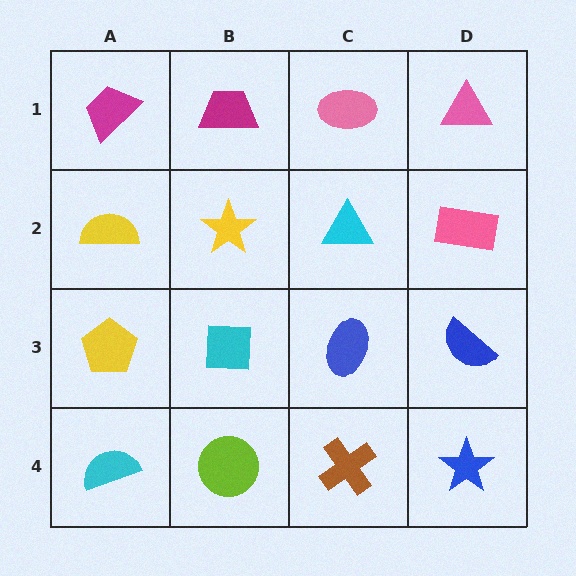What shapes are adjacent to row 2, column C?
A pink ellipse (row 1, column C), a blue ellipse (row 3, column C), a yellow star (row 2, column B), a pink rectangle (row 2, column D).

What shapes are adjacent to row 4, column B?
A cyan square (row 3, column B), a cyan semicircle (row 4, column A), a brown cross (row 4, column C).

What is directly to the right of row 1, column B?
A pink ellipse.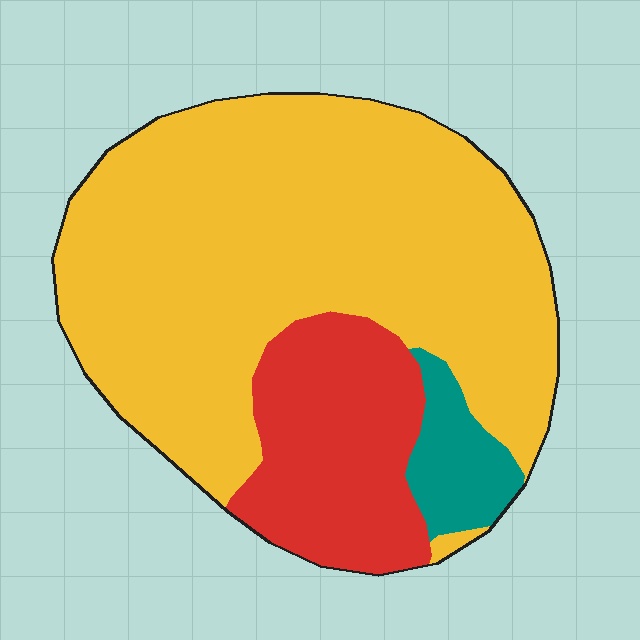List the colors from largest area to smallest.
From largest to smallest: yellow, red, teal.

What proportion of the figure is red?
Red covers 21% of the figure.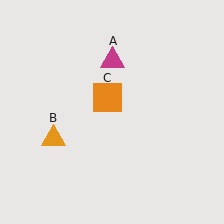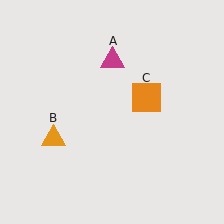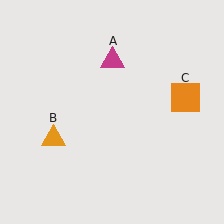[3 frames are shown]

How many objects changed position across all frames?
1 object changed position: orange square (object C).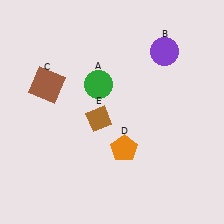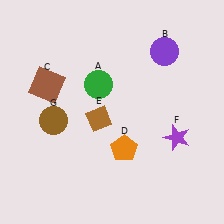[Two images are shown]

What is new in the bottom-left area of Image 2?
A brown circle (G) was added in the bottom-left area of Image 2.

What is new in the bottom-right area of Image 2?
A purple star (F) was added in the bottom-right area of Image 2.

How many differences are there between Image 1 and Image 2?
There are 2 differences between the two images.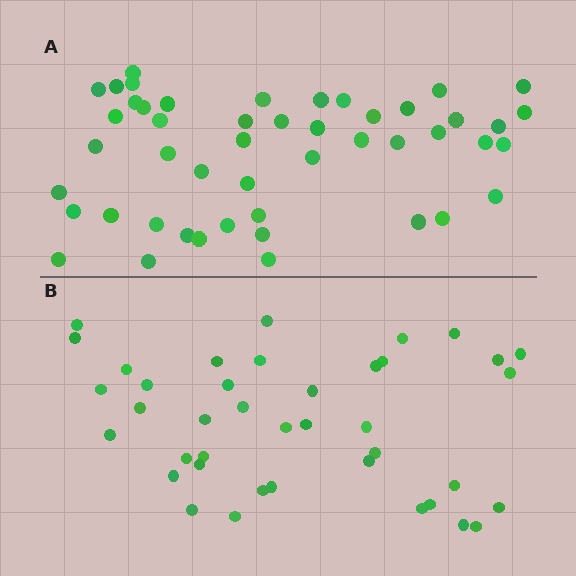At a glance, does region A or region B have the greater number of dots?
Region A (the top region) has more dots.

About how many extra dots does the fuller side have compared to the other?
Region A has roughly 8 or so more dots than region B.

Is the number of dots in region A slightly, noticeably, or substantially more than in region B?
Region A has only slightly more — the two regions are fairly close. The ratio is roughly 1.2 to 1.